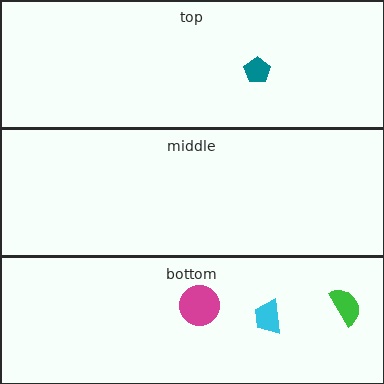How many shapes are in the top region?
1.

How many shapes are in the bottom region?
3.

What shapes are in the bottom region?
The green semicircle, the magenta circle, the cyan trapezoid.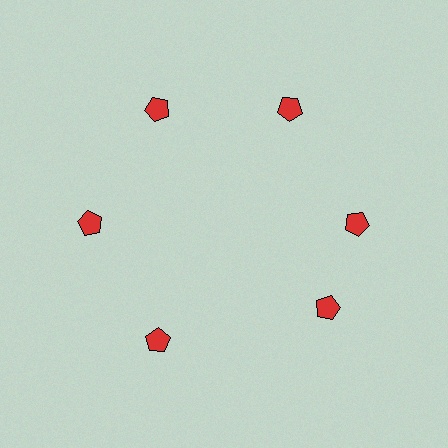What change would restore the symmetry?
The symmetry would be restored by rotating it back into even spacing with its neighbors so that all 6 pentagons sit at equal angles and equal distance from the center.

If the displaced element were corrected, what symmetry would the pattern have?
It would have 6-fold rotational symmetry — the pattern would map onto itself every 60 degrees.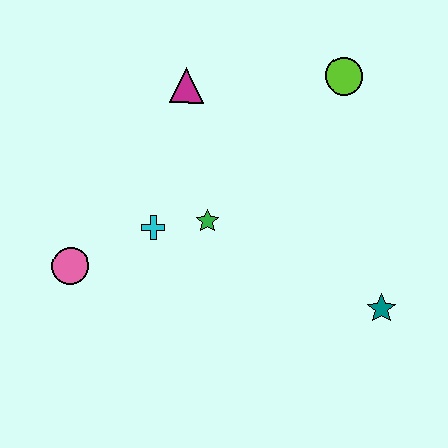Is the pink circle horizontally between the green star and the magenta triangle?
No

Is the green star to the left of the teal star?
Yes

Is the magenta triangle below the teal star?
No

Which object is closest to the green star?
The cyan cross is closest to the green star.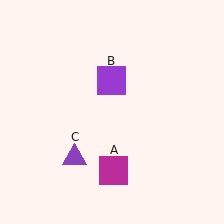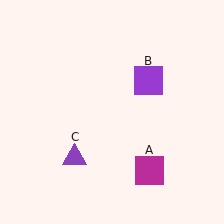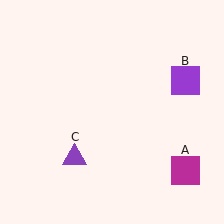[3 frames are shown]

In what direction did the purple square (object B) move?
The purple square (object B) moved right.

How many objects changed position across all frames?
2 objects changed position: magenta square (object A), purple square (object B).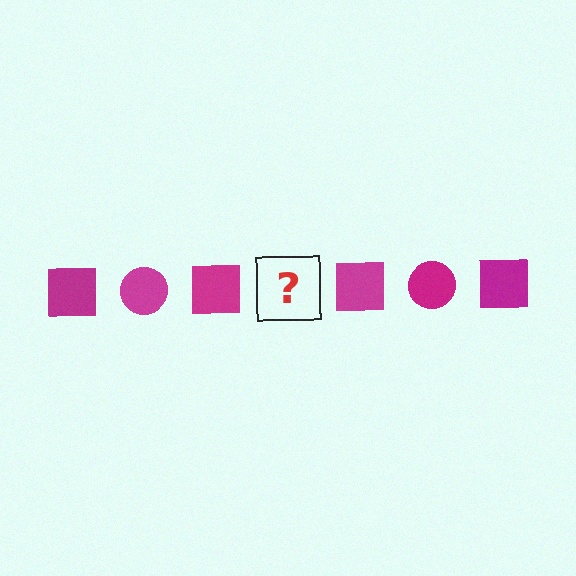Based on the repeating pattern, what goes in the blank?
The blank should be a magenta circle.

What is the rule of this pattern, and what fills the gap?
The rule is that the pattern cycles through square, circle shapes in magenta. The gap should be filled with a magenta circle.